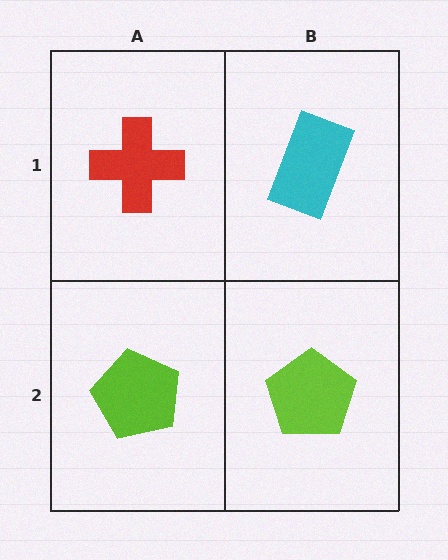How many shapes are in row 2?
2 shapes.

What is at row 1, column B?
A cyan rectangle.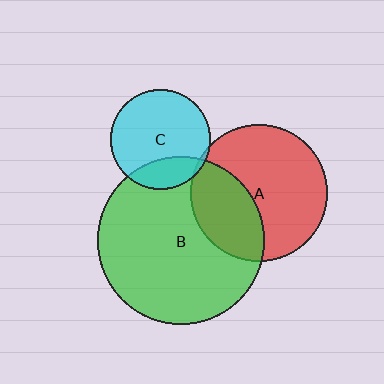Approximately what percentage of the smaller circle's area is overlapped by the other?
Approximately 20%.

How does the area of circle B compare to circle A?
Approximately 1.5 times.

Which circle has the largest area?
Circle B (green).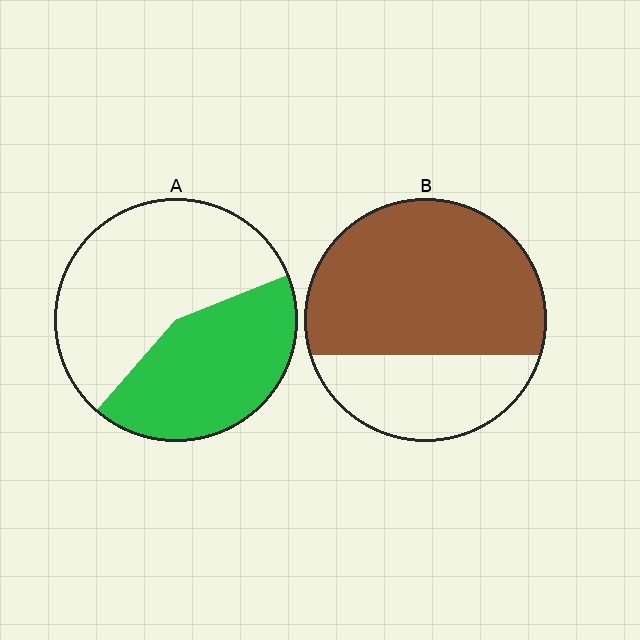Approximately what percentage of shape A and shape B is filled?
A is approximately 45% and B is approximately 70%.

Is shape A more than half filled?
No.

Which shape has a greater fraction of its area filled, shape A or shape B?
Shape B.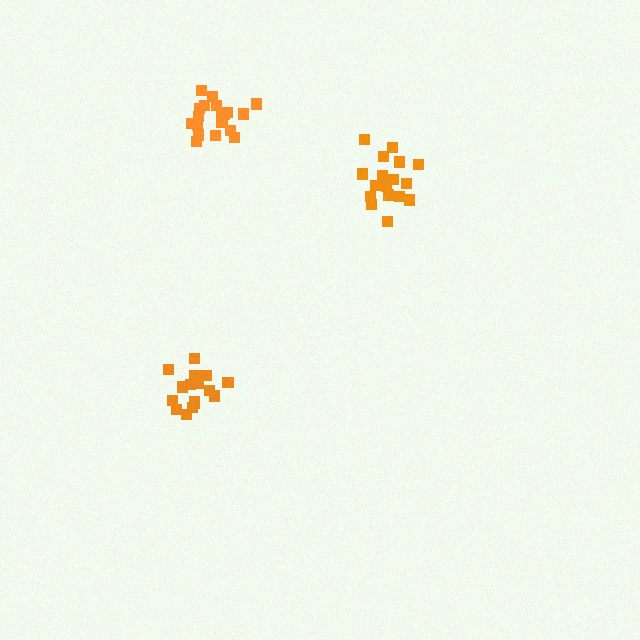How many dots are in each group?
Group 1: 16 dots, Group 2: 20 dots, Group 3: 17 dots (53 total).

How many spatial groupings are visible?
There are 3 spatial groupings.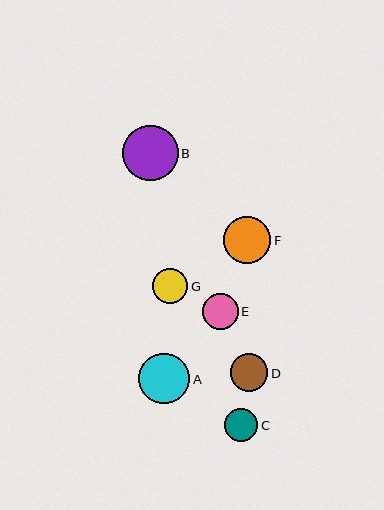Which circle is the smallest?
Circle C is the smallest with a size of approximately 33 pixels.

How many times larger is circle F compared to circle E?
Circle F is approximately 1.3 times the size of circle E.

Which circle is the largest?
Circle B is the largest with a size of approximately 55 pixels.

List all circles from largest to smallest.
From largest to smallest: B, A, F, D, E, G, C.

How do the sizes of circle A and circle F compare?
Circle A and circle F are approximately the same size.